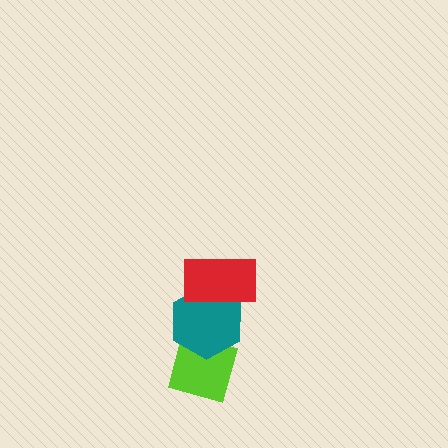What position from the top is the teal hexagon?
The teal hexagon is 2nd from the top.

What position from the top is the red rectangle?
The red rectangle is 1st from the top.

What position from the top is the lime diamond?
The lime diamond is 3rd from the top.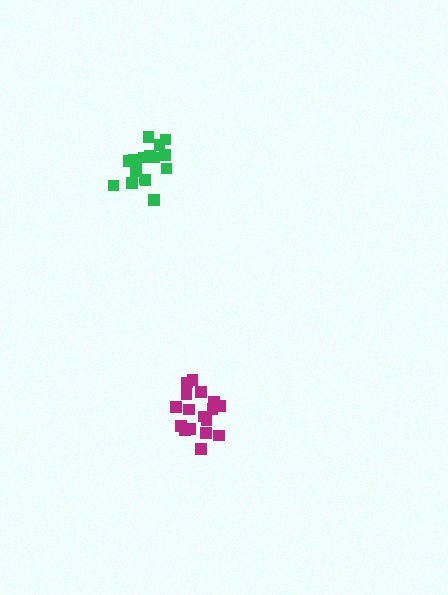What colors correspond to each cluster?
The clusters are colored: green, magenta.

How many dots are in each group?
Group 1: 17 dots, Group 2: 17 dots (34 total).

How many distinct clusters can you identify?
There are 2 distinct clusters.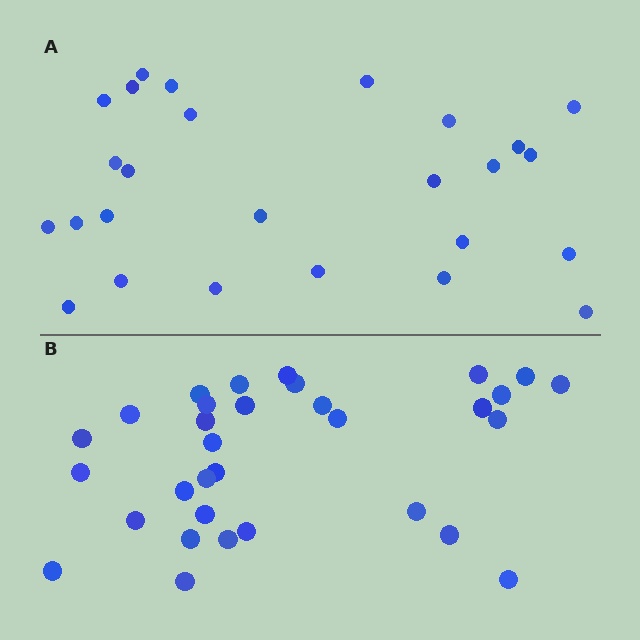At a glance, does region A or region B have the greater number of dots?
Region B (the bottom region) has more dots.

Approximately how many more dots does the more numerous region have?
Region B has about 6 more dots than region A.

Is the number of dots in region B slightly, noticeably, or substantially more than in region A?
Region B has only slightly more — the two regions are fairly close. The ratio is roughly 1.2 to 1.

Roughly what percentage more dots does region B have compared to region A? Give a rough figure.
About 25% more.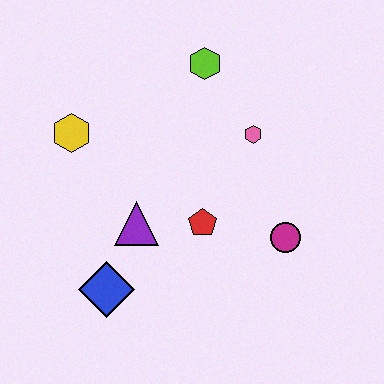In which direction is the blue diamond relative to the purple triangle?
The blue diamond is below the purple triangle.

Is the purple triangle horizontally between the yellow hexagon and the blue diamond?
No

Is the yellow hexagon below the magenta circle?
No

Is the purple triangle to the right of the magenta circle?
No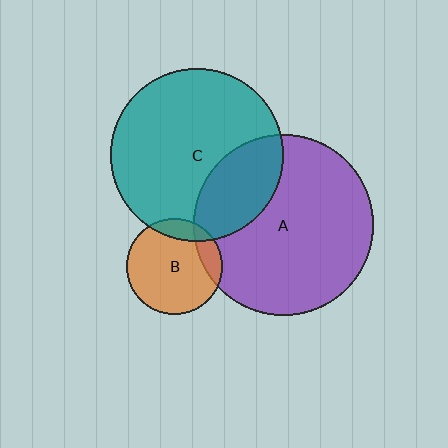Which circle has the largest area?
Circle A (purple).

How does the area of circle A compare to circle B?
Approximately 3.5 times.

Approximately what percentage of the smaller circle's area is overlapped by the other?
Approximately 15%.